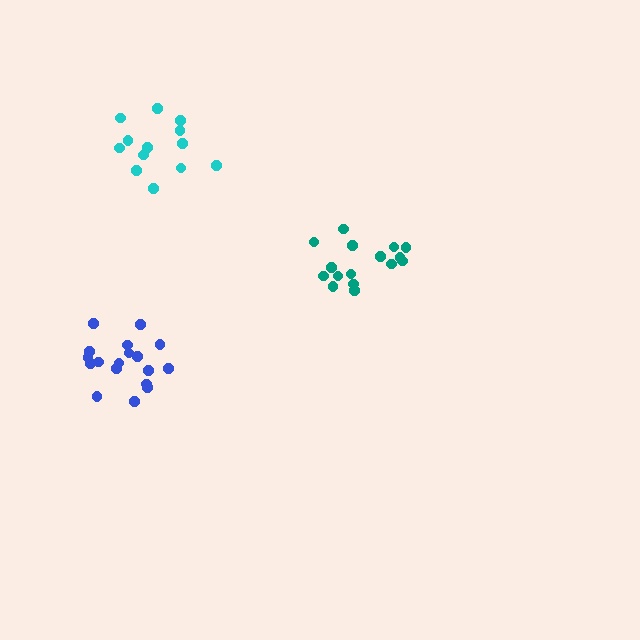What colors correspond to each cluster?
The clusters are colored: teal, blue, cyan.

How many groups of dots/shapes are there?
There are 3 groups.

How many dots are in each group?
Group 1: 16 dots, Group 2: 18 dots, Group 3: 13 dots (47 total).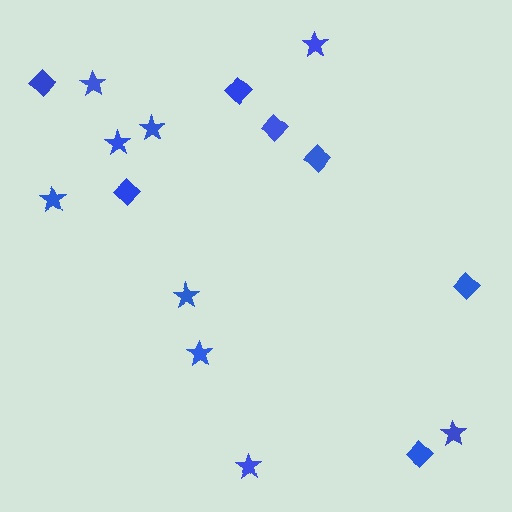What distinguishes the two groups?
There are 2 groups: one group of diamonds (7) and one group of stars (9).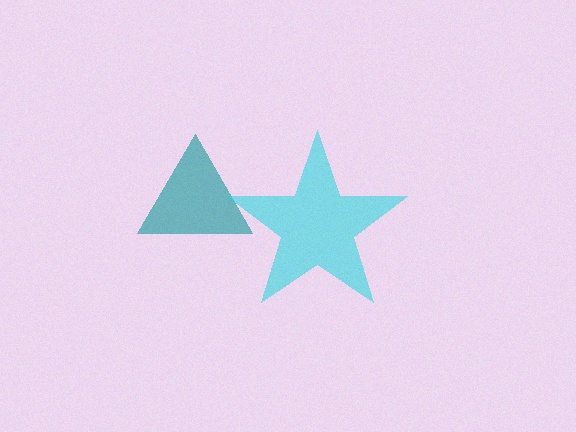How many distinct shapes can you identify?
There are 2 distinct shapes: a teal triangle, a cyan star.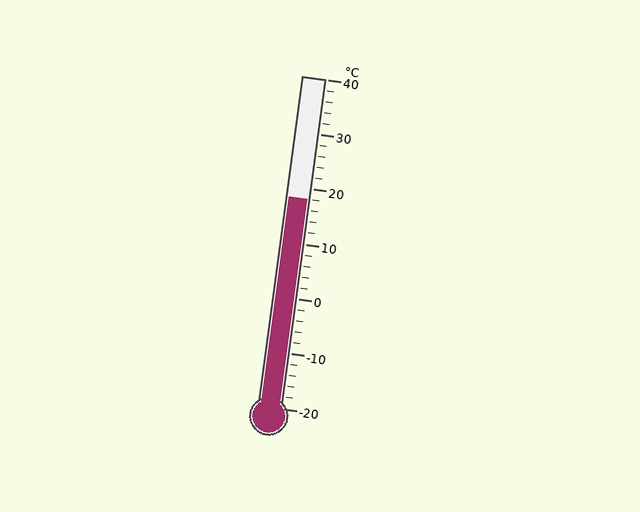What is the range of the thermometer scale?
The thermometer scale ranges from -20°C to 40°C.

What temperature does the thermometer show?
The thermometer shows approximately 18°C.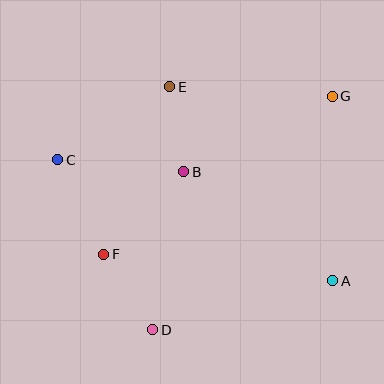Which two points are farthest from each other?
Points A and C are farthest from each other.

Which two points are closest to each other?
Points B and E are closest to each other.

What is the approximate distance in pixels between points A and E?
The distance between A and E is approximately 253 pixels.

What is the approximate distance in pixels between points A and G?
The distance between A and G is approximately 184 pixels.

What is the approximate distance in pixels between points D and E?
The distance between D and E is approximately 243 pixels.